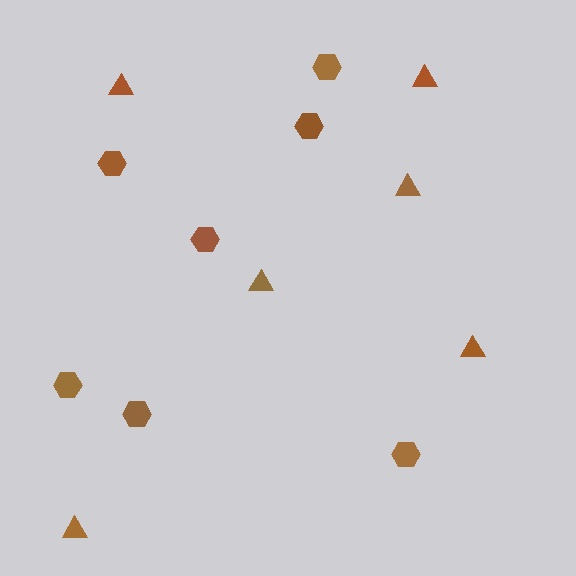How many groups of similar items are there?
There are 2 groups: one group of triangles (6) and one group of hexagons (7).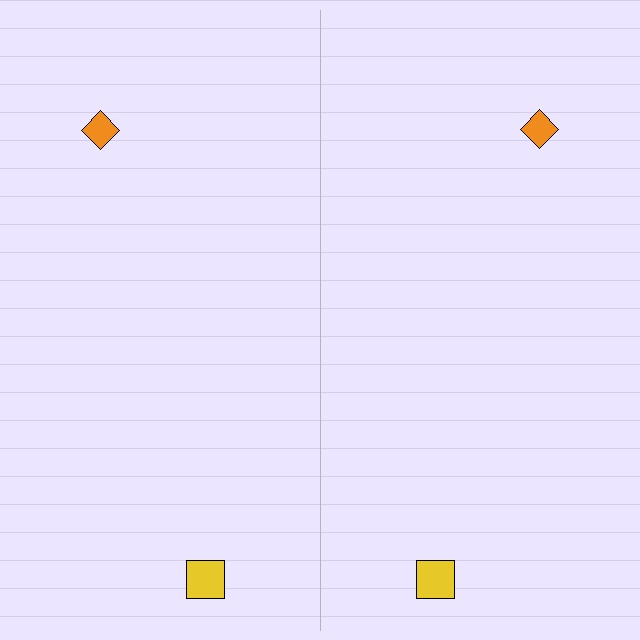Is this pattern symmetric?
Yes, this pattern has bilateral (reflection) symmetry.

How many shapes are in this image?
There are 4 shapes in this image.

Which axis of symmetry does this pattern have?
The pattern has a vertical axis of symmetry running through the center of the image.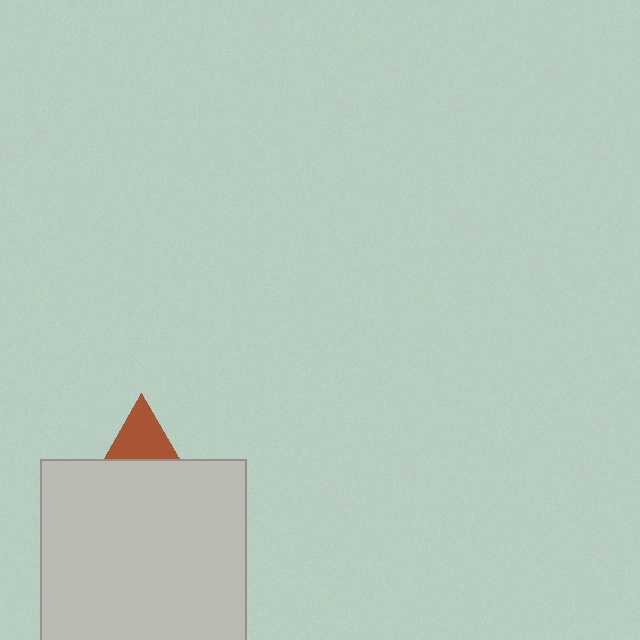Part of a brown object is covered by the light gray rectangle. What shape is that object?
It is a triangle.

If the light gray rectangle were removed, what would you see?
You would see the complete brown triangle.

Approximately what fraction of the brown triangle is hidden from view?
Roughly 52% of the brown triangle is hidden behind the light gray rectangle.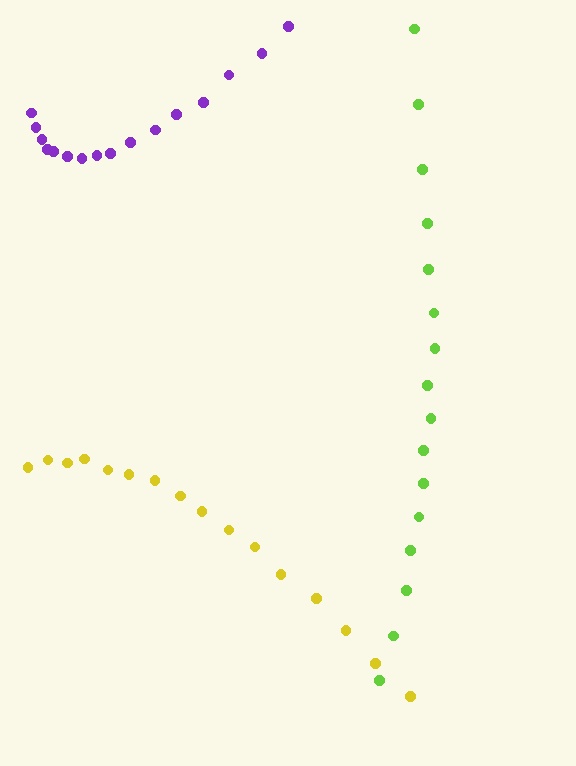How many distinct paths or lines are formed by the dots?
There are 3 distinct paths.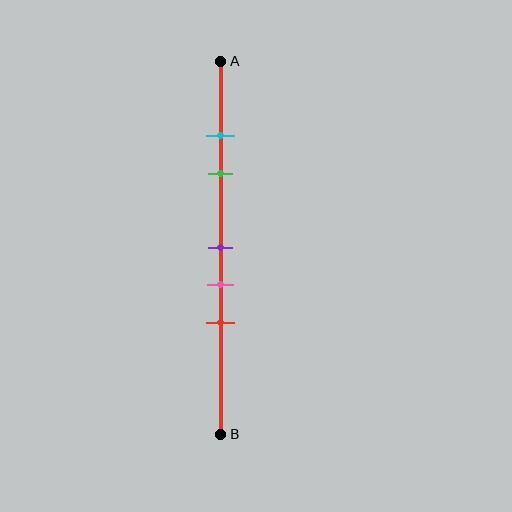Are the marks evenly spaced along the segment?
No, the marks are not evenly spaced.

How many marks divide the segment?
There are 5 marks dividing the segment.